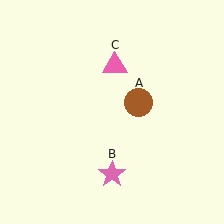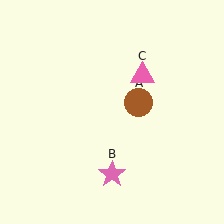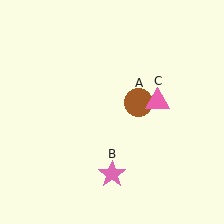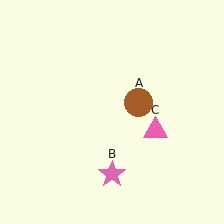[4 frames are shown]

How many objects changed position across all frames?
1 object changed position: pink triangle (object C).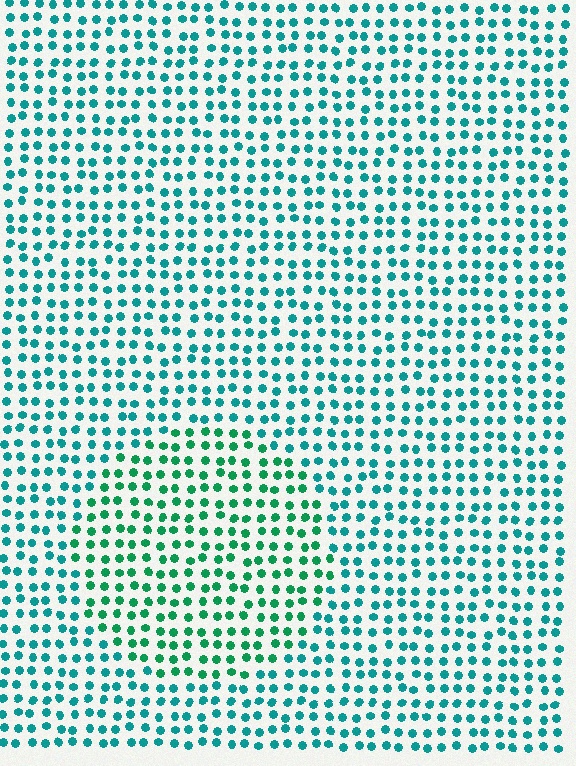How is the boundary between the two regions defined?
The boundary is defined purely by a slight shift in hue (about 29 degrees). Spacing, size, and orientation are identical on both sides.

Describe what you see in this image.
The image is filled with small teal elements in a uniform arrangement. A circle-shaped region is visible where the elements are tinted to a slightly different hue, forming a subtle color boundary.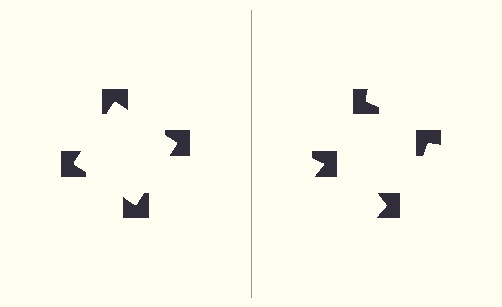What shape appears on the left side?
An illusory square.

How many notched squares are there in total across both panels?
8 — 4 on each side.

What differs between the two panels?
The notched squares are positioned identically on both sides; only the wedge orientations differ. On the left they align to a square; on the right they are misaligned.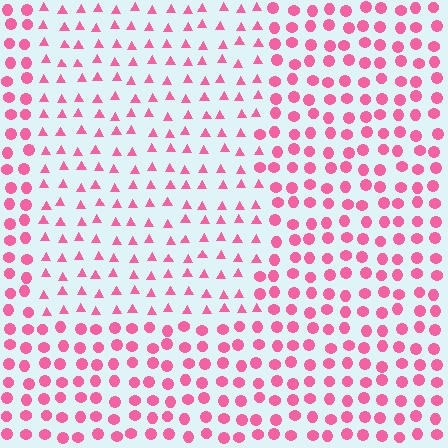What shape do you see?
I see a rectangle.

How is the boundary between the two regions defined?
The boundary is defined by a change in element shape: triangles inside vs. circles outside. All elements share the same color and spacing.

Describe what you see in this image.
The image is filled with small pink elements arranged in a uniform grid. A rectangle-shaped region contains triangles, while the surrounding area contains circles. The boundary is defined purely by the change in element shape.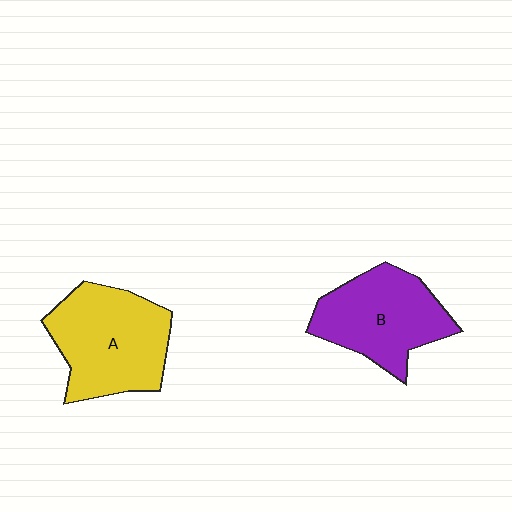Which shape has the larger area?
Shape A (yellow).